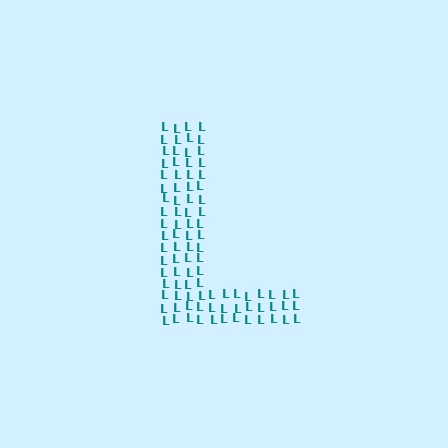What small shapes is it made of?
It is made of small letter L's.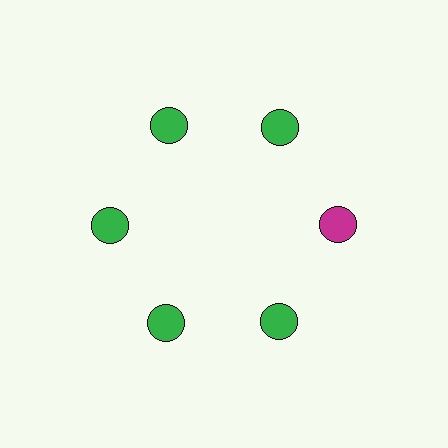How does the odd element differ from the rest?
It has a different color: magenta instead of green.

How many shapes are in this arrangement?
There are 6 shapes arranged in a ring pattern.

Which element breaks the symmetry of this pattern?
The magenta circle at roughly the 3 o'clock position breaks the symmetry. All other shapes are green circles.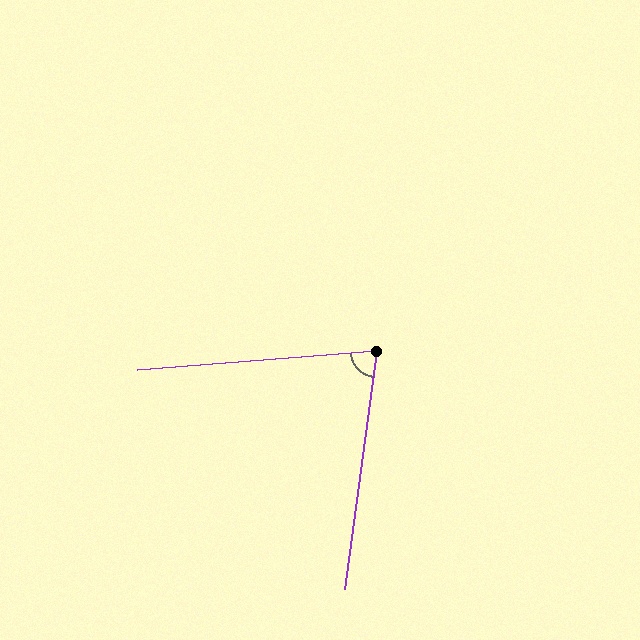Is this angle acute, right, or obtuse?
It is acute.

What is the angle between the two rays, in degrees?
Approximately 78 degrees.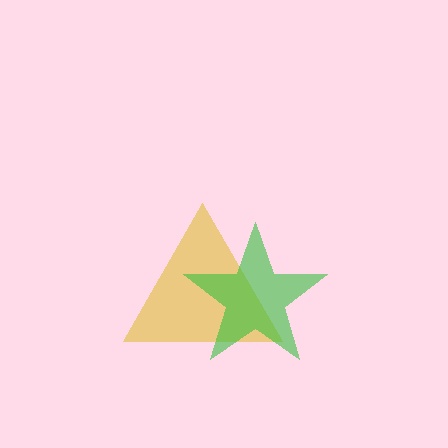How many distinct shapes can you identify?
There are 2 distinct shapes: a yellow triangle, a green star.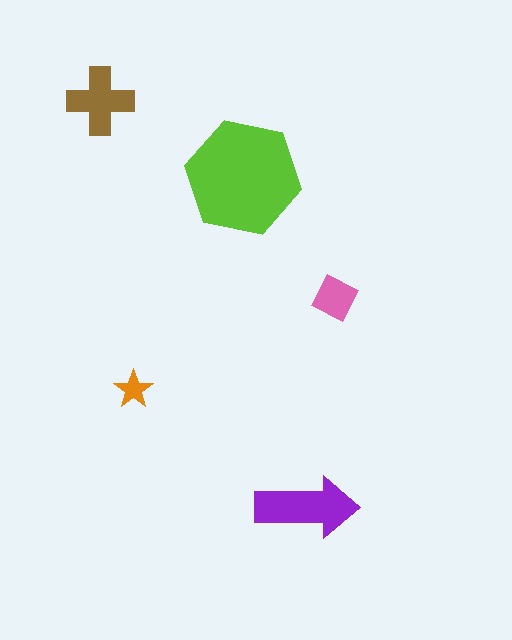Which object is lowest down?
The purple arrow is bottommost.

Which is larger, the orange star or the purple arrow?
The purple arrow.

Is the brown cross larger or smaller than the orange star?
Larger.